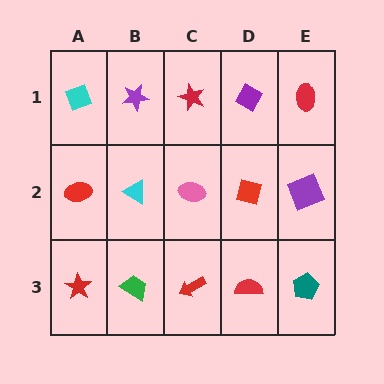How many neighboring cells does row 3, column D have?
3.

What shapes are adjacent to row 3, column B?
A cyan triangle (row 2, column B), a red star (row 3, column A), a red arrow (row 3, column C).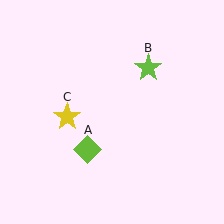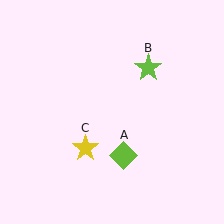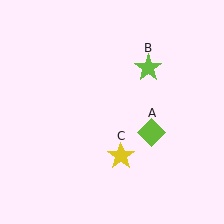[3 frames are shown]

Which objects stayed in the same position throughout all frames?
Lime star (object B) remained stationary.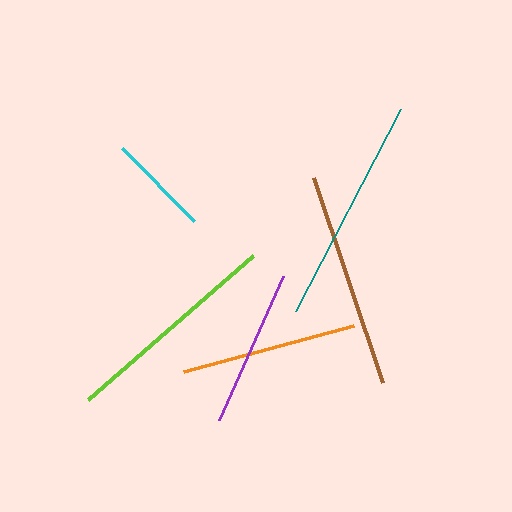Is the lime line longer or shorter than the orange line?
The lime line is longer than the orange line.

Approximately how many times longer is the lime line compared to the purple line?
The lime line is approximately 1.4 times the length of the purple line.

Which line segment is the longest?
The teal line is the longest at approximately 227 pixels.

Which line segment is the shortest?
The cyan line is the shortest at approximately 103 pixels.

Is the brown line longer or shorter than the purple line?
The brown line is longer than the purple line.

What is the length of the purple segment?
The purple segment is approximately 158 pixels long.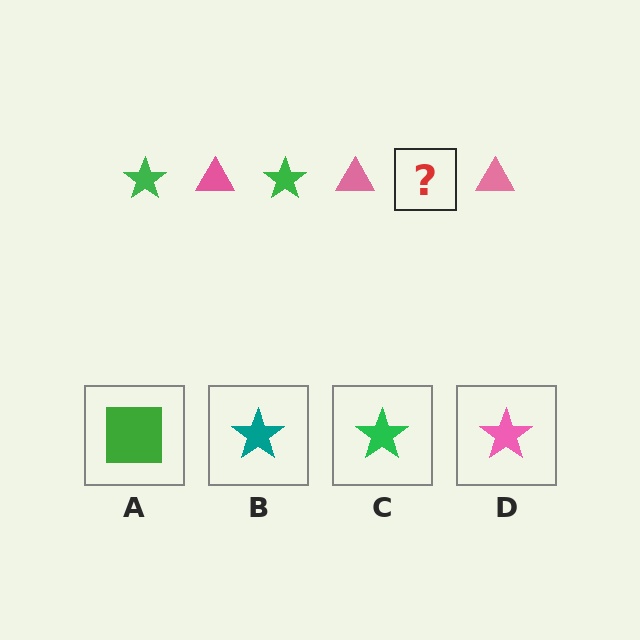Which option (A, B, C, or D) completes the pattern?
C.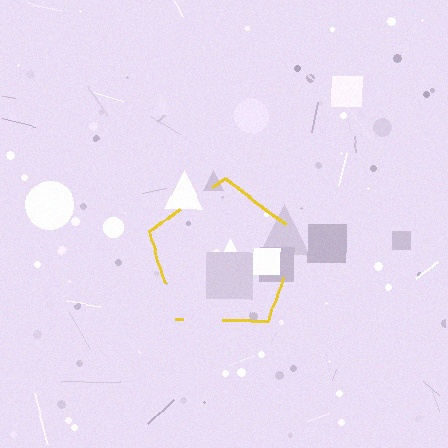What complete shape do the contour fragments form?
The contour fragments form a pentagon.